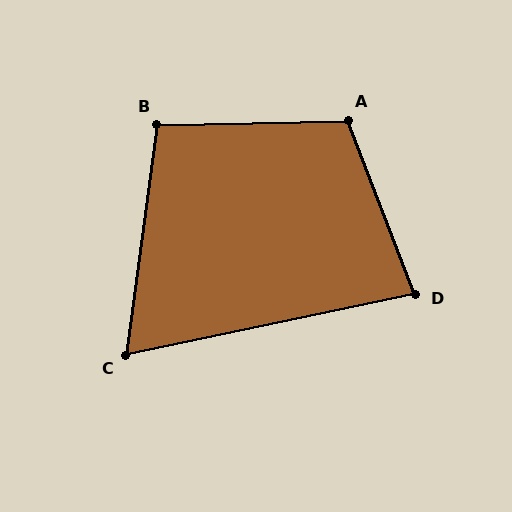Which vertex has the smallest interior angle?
C, at approximately 70 degrees.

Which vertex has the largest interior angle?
A, at approximately 110 degrees.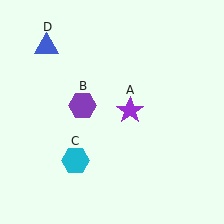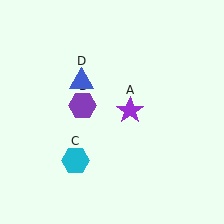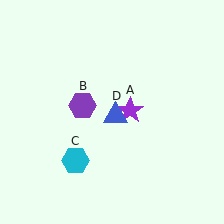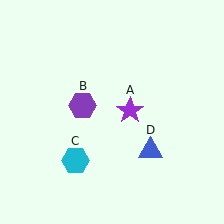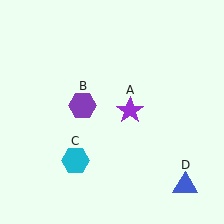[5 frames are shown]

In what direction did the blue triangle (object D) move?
The blue triangle (object D) moved down and to the right.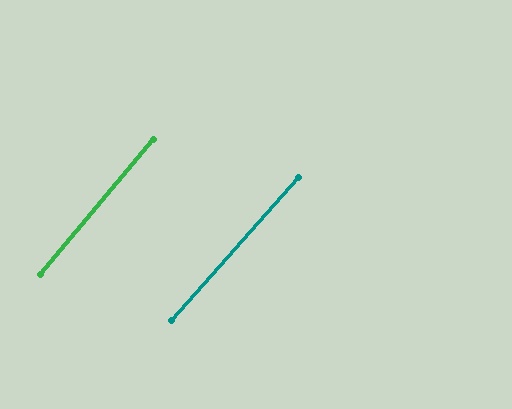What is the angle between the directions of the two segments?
Approximately 2 degrees.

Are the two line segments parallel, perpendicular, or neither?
Parallel — their directions differ by only 1.8°.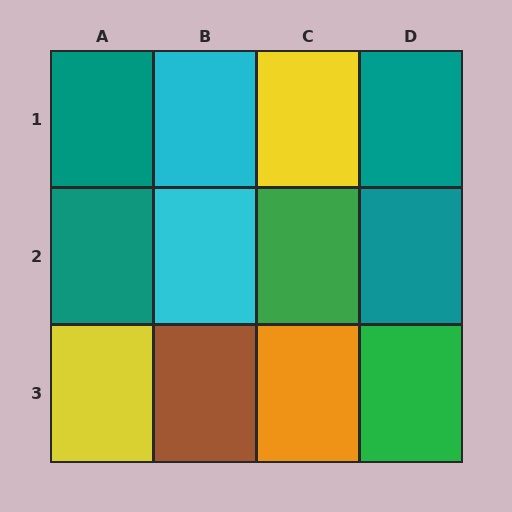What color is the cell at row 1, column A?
Teal.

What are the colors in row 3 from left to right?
Yellow, brown, orange, green.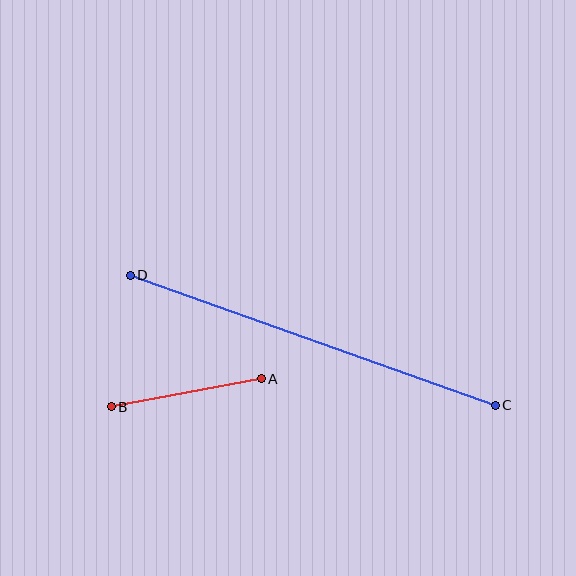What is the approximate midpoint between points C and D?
The midpoint is at approximately (313, 340) pixels.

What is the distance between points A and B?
The distance is approximately 153 pixels.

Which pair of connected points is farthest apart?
Points C and D are farthest apart.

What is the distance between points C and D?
The distance is approximately 388 pixels.